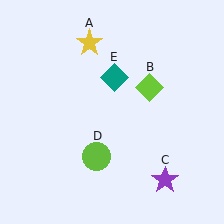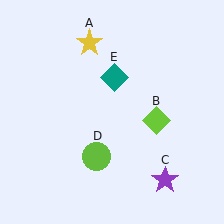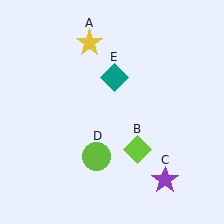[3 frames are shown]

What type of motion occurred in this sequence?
The lime diamond (object B) rotated clockwise around the center of the scene.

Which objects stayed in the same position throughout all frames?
Yellow star (object A) and purple star (object C) and lime circle (object D) and teal diamond (object E) remained stationary.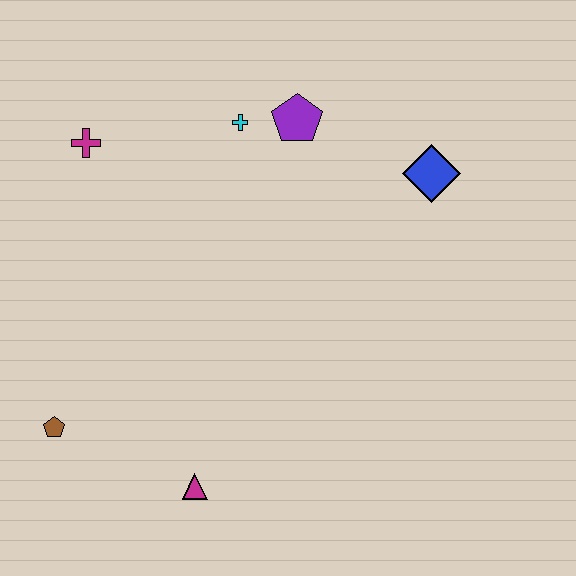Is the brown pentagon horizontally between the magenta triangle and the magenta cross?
No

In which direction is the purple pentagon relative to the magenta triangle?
The purple pentagon is above the magenta triangle.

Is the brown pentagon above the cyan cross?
No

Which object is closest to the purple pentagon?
The cyan cross is closest to the purple pentagon.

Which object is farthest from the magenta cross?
The magenta triangle is farthest from the magenta cross.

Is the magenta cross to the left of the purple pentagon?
Yes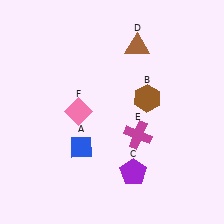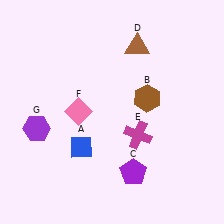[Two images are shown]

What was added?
A purple hexagon (G) was added in Image 2.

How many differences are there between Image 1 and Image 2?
There is 1 difference between the two images.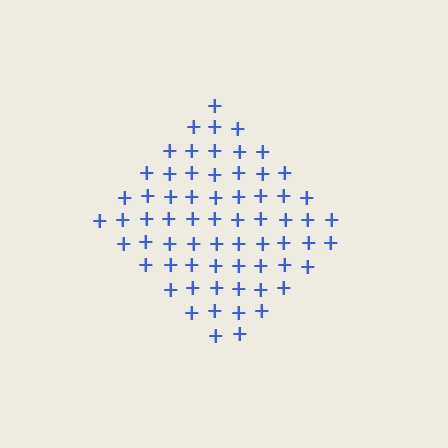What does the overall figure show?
The overall figure shows a diamond.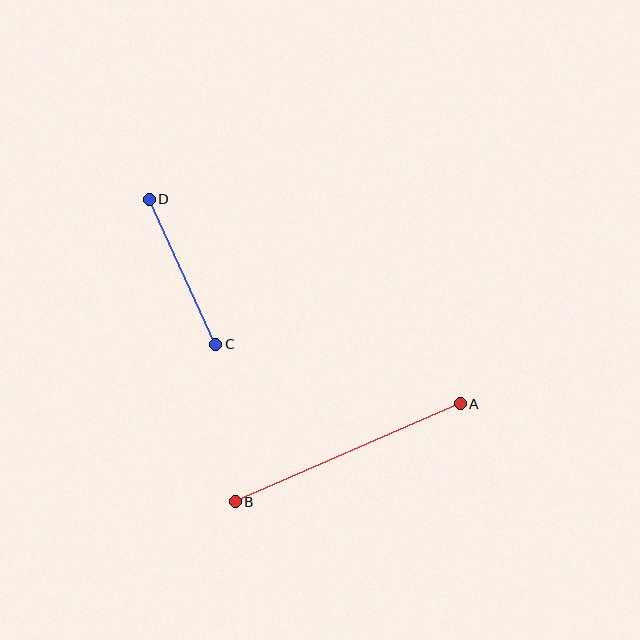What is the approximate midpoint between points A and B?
The midpoint is at approximately (348, 453) pixels.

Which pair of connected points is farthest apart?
Points A and B are farthest apart.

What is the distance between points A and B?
The distance is approximately 245 pixels.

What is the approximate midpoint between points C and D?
The midpoint is at approximately (182, 272) pixels.